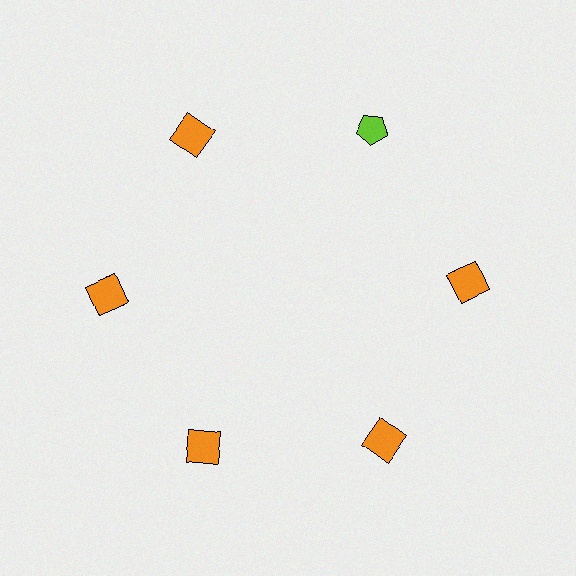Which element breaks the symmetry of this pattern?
The lime pentagon at roughly the 1 o'clock position breaks the symmetry. All other shapes are orange squares.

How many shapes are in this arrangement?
There are 6 shapes arranged in a ring pattern.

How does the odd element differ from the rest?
It differs in both color (lime instead of orange) and shape (pentagon instead of square).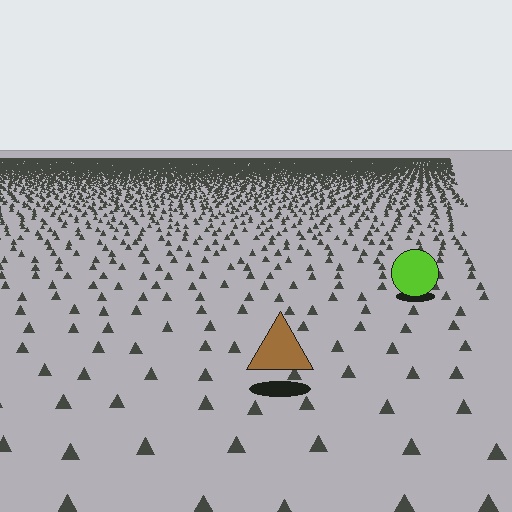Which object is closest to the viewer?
The brown triangle is closest. The texture marks near it are larger and more spread out.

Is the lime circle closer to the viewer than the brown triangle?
No. The brown triangle is closer — you can tell from the texture gradient: the ground texture is coarser near it.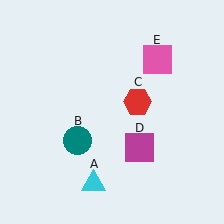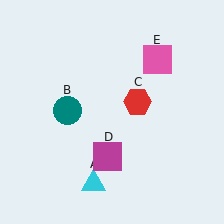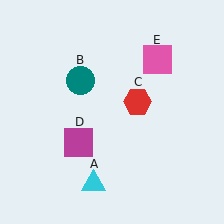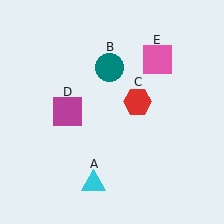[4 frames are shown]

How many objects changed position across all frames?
2 objects changed position: teal circle (object B), magenta square (object D).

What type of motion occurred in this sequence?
The teal circle (object B), magenta square (object D) rotated clockwise around the center of the scene.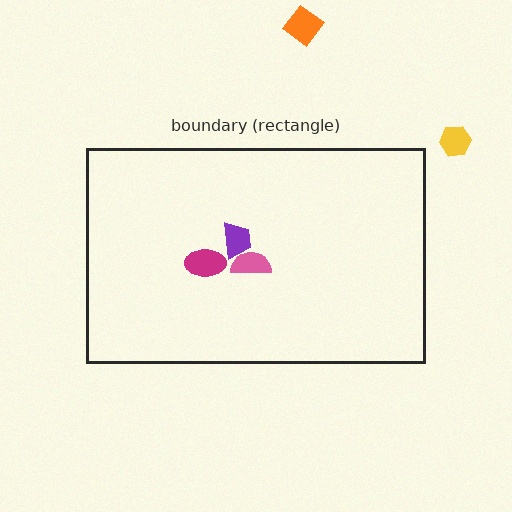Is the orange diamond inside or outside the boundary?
Outside.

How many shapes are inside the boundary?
3 inside, 2 outside.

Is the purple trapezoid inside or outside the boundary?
Inside.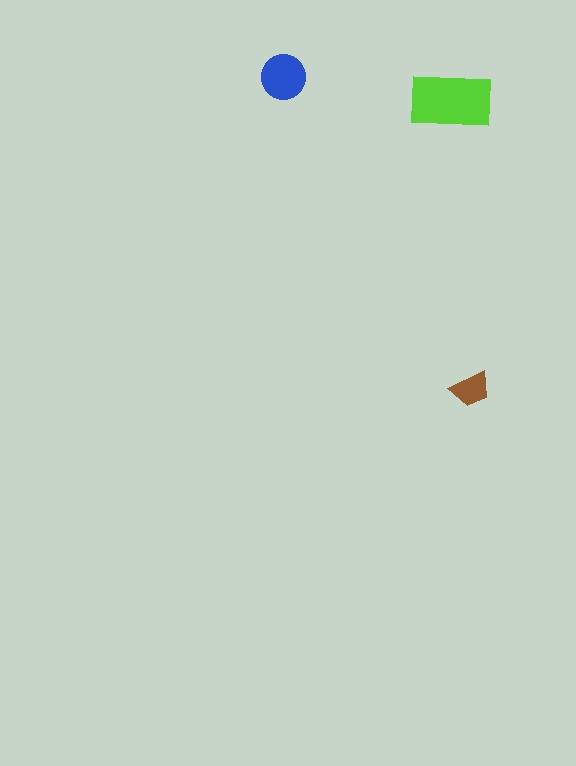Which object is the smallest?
The brown trapezoid.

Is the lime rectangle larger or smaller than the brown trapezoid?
Larger.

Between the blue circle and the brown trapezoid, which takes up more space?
The blue circle.